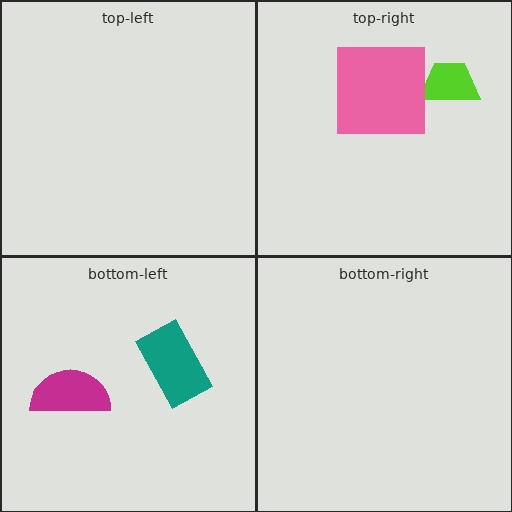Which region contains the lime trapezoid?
The top-right region.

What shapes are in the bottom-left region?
The teal rectangle, the magenta semicircle.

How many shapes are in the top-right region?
2.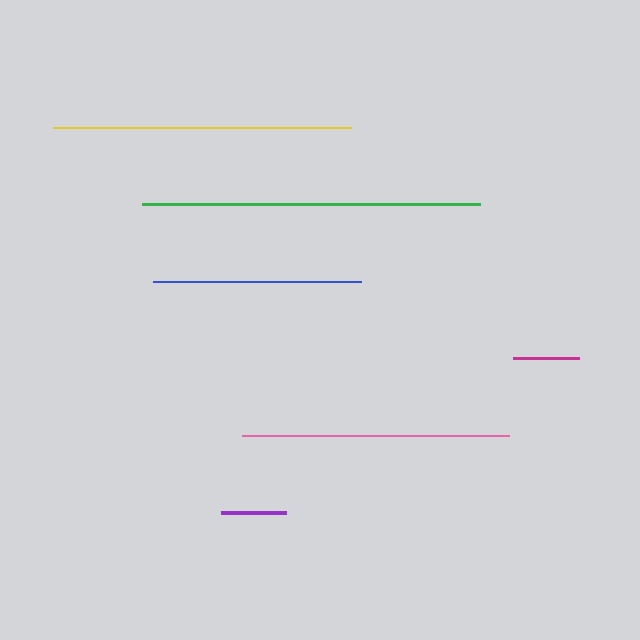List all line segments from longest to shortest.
From longest to shortest: green, yellow, pink, blue, magenta, purple.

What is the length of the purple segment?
The purple segment is approximately 65 pixels long.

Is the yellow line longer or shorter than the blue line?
The yellow line is longer than the blue line.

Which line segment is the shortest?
The purple line is the shortest at approximately 65 pixels.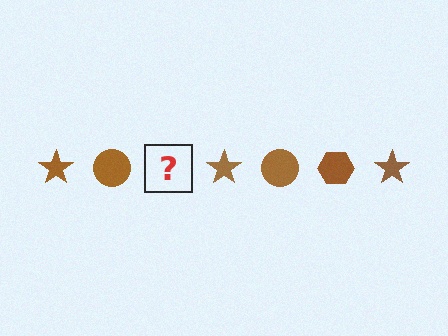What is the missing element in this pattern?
The missing element is a brown hexagon.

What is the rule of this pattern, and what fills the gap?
The rule is that the pattern cycles through star, circle, hexagon shapes in brown. The gap should be filled with a brown hexagon.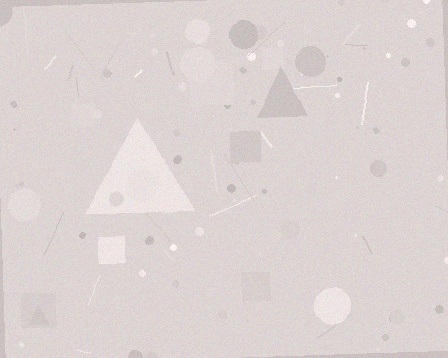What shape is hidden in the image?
A triangle is hidden in the image.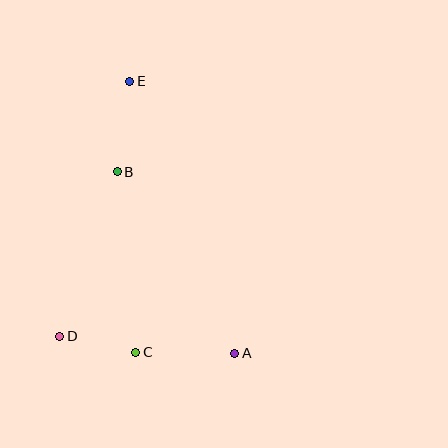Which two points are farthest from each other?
Points A and E are farthest from each other.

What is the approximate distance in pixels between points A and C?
The distance between A and C is approximately 99 pixels.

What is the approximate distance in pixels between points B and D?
The distance between B and D is approximately 174 pixels.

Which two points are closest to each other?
Points C and D are closest to each other.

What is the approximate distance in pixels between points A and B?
The distance between A and B is approximately 216 pixels.